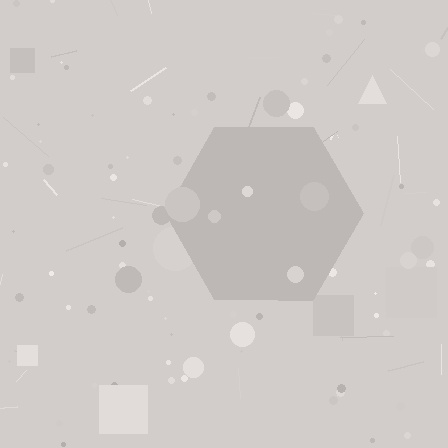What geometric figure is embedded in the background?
A hexagon is embedded in the background.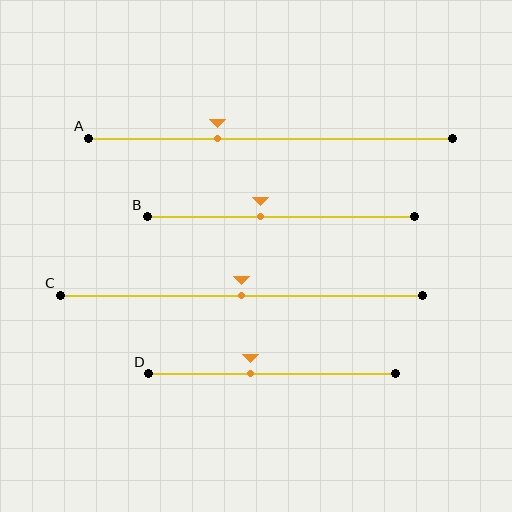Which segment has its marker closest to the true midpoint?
Segment C has its marker closest to the true midpoint.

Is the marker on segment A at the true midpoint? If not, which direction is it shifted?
No, the marker on segment A is shifted to the left by about 15% of the segment length.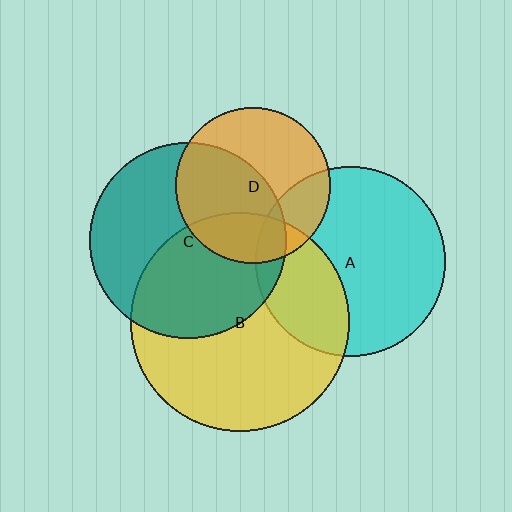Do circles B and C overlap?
Yes.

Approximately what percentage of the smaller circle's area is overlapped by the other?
Approximately 50%.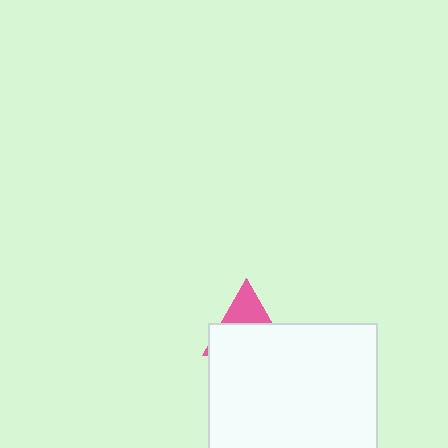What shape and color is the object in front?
The object in front is a white square.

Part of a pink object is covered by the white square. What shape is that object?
It is a triangle.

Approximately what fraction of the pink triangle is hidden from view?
Roughly 65% of the pink triangle is hidden behind the white square.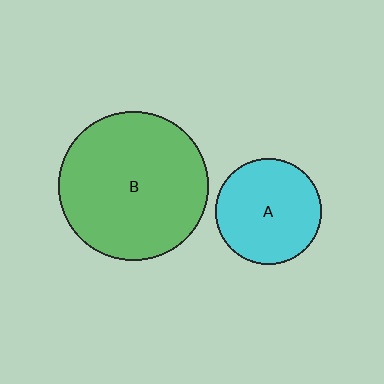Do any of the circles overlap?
No, none of the circles overlap.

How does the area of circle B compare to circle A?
Approximately 2.0 times.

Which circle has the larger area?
Circle B (green).